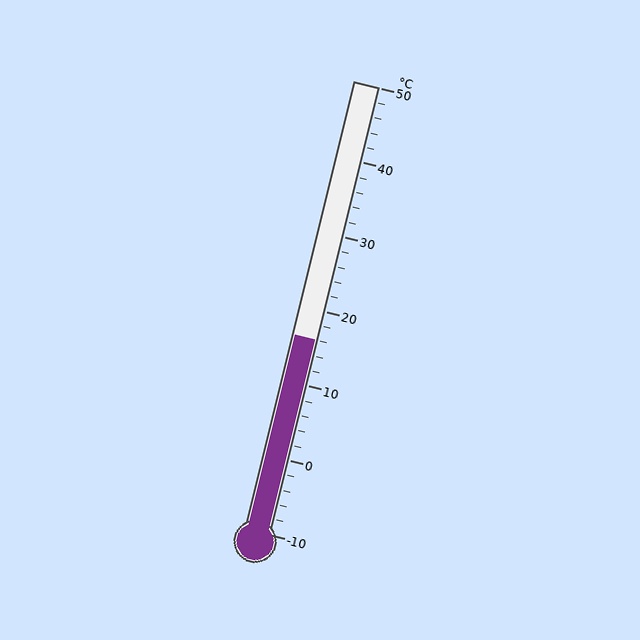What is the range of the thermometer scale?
The thermometer scale ranges from -10°C to 50°C.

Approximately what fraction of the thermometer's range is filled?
The thermometer is filled to approximately 45% of its range.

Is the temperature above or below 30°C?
The temperature is below 30°C.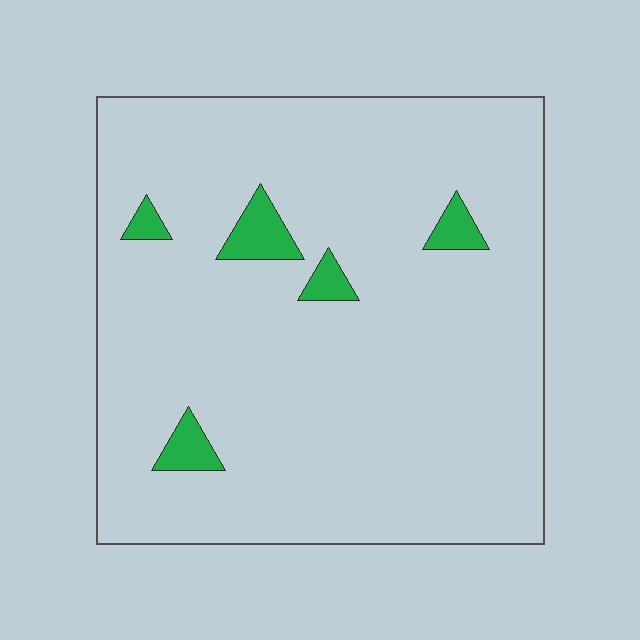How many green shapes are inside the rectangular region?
5.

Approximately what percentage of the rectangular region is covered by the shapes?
Approximately 5%.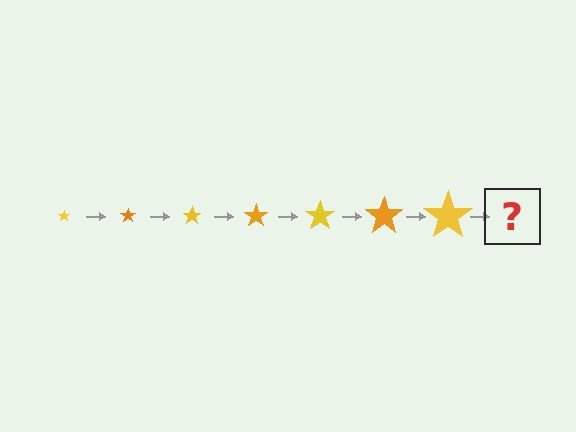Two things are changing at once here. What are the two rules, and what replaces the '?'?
The two rules are that the star grows larger each step and the color cycles through yellow and orange. The '?' should be an orange star, larger than the previous one.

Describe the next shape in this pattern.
It should be an orange star, larger than the previous one.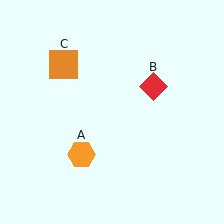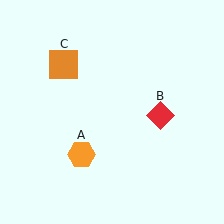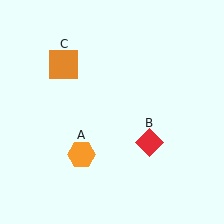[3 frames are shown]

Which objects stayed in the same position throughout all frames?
Orange hexagon (object A) and orange square (object C) remained stationary.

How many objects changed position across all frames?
1 object changed position: red diamond (object B).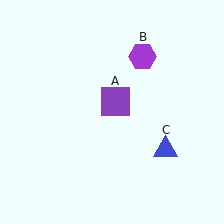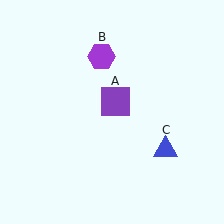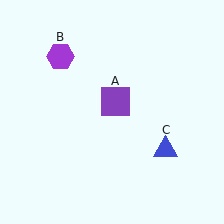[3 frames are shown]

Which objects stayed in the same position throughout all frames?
Purple square (object A) and blue triangle (object C) remained stationary.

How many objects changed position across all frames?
1 object changed position: purple hexagon (object B).